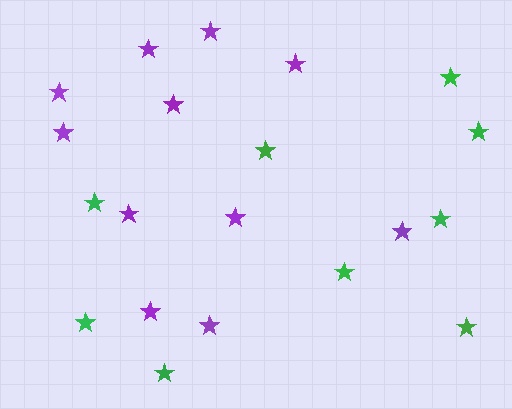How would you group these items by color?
There are 2 groups: one group of purple stars (11) and one group of green stars (9).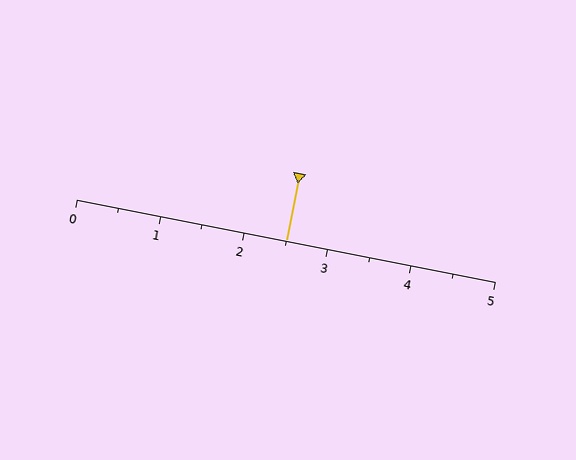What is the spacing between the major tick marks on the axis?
The major ticks are spaced 1 apart.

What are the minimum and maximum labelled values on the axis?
The axis runs from 0 to 5.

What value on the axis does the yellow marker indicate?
The marker indicates approximately 2.5.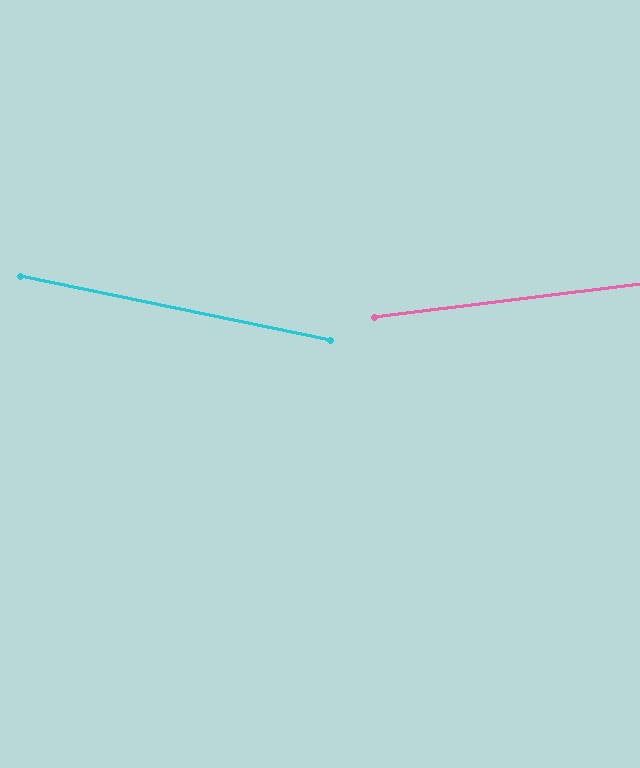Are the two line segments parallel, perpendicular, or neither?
Neither parallel nor perpendicular — they differ by about 19°.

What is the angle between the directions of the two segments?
Approximately 19 degrees.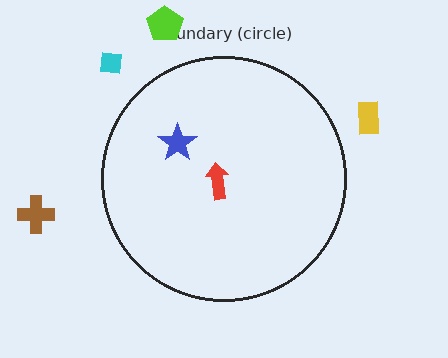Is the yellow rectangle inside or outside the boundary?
Outside.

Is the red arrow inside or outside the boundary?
Inside.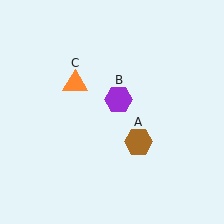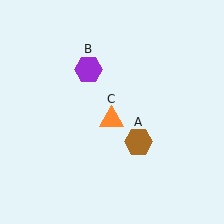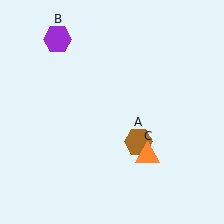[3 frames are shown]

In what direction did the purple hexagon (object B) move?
The purple hexagon (object B) moved up and to the left.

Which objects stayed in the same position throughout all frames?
Brown hexagon (object A) remained stationary.